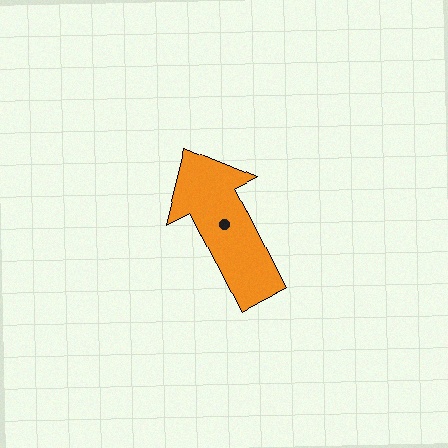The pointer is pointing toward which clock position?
Roughly 11 o'clock.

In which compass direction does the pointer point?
Northwest.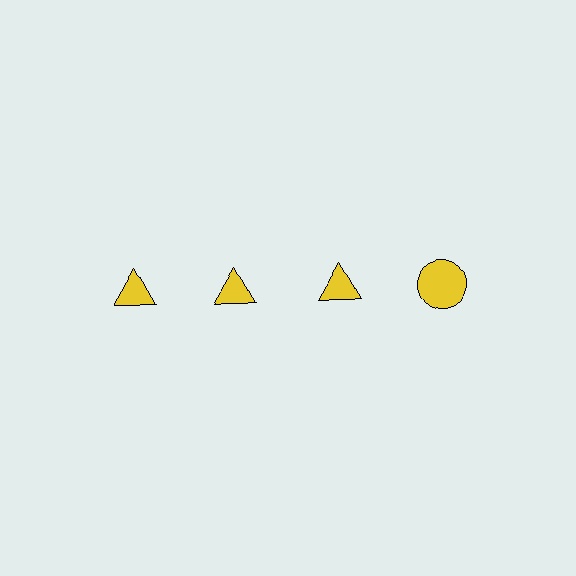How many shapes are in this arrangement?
There are 4 shapes arranged in a grid pattern.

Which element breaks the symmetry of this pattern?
The yellow circle in the top row, second from right column breaks the symmetry. All other shapes are yellow triangles.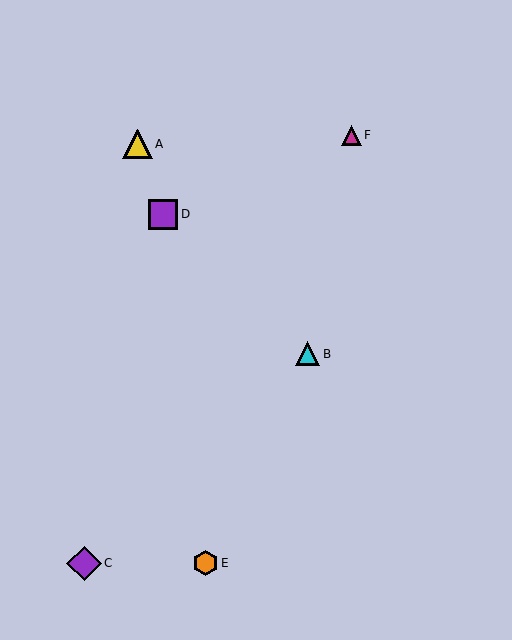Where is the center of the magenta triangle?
The center of the magenta triangle is at (351, 135).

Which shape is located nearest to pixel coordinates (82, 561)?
The purple diamond (labeled C) at (84, 563) is nearest to that location.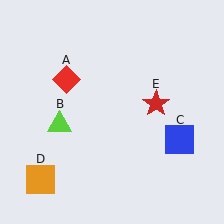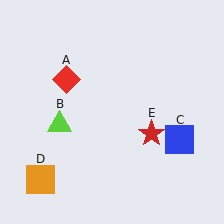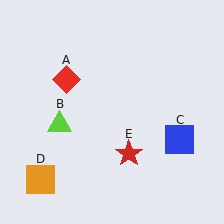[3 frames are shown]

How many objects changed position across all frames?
1 object changed position: red star (object E).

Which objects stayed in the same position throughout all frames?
Red diamond (object A) and lime triangle (object B) and blue square (object C) and orange square (object D) remained stationary.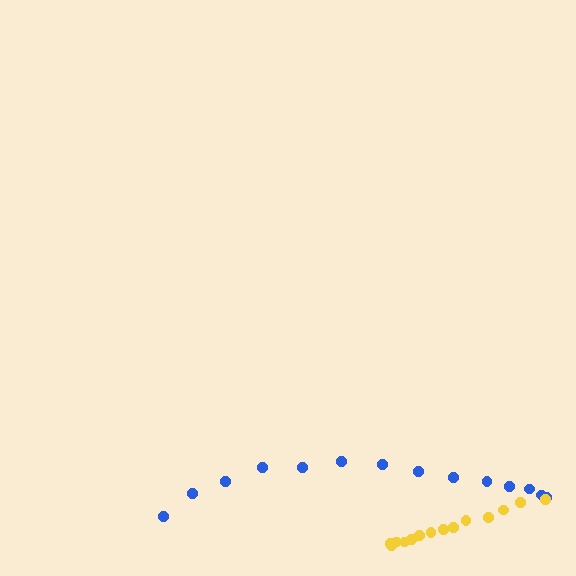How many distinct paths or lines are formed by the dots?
There are 2 distinct paths.